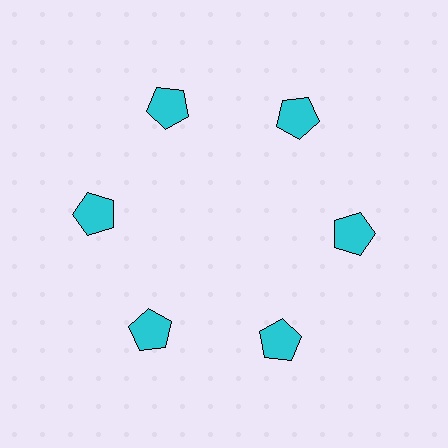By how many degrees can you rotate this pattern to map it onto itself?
The pattern maps onto itself every 60 degrees of rotation.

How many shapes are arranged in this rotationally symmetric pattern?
There are 6 shapes, arranged in 6 groups of 1.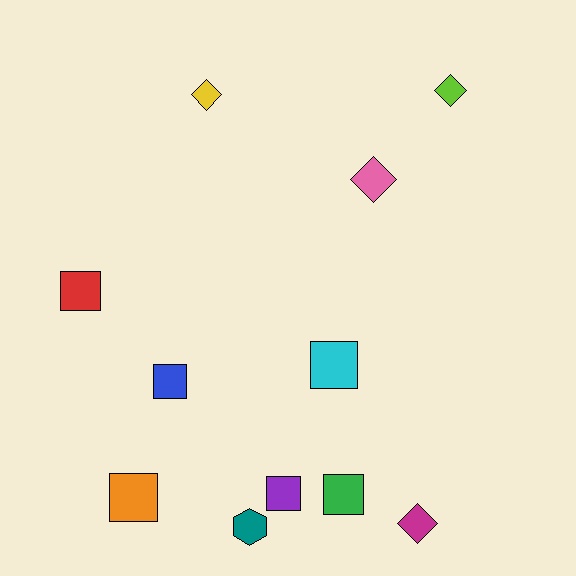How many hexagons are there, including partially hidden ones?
There is 1 hexagon.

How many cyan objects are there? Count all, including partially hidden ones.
There is 1 cyan object.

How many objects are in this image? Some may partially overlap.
There are 11 objects.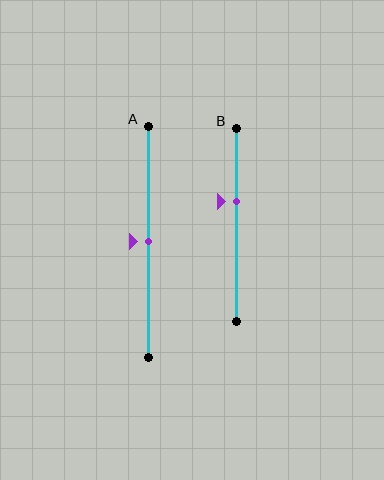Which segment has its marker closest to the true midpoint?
Segment A has its marker closest to the true midpoint.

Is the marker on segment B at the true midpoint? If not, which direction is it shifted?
No, the marker on segment B is shifted upward by about 12% of the segment length.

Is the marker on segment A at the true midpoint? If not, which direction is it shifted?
Yes, the marker on segment A is at the true midpoint.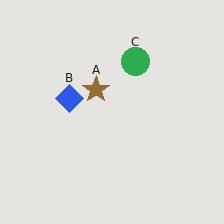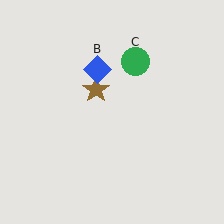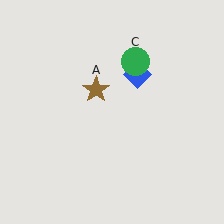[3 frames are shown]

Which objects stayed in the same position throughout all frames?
Brown star (object A) and green circle (object C) remained stationary.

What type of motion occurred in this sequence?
The blue diamond (object B) rotated clockwise around the center of the scene.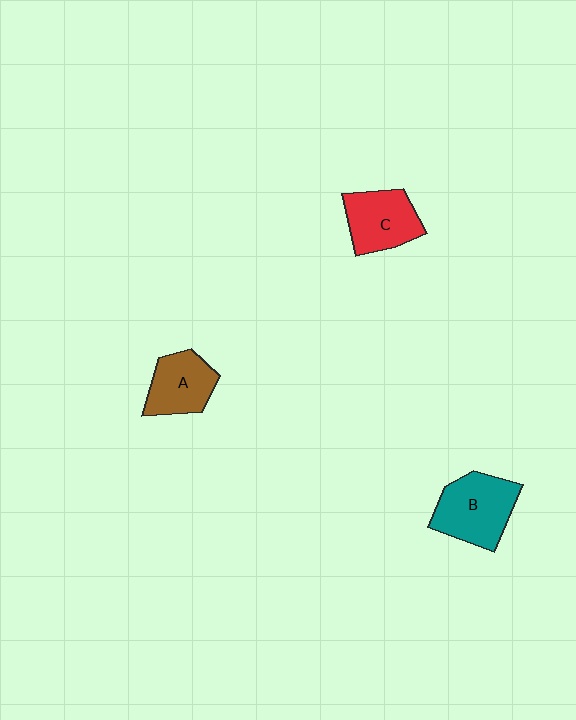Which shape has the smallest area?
Shape A (brown).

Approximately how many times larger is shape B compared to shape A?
Approximately 1.3 times.